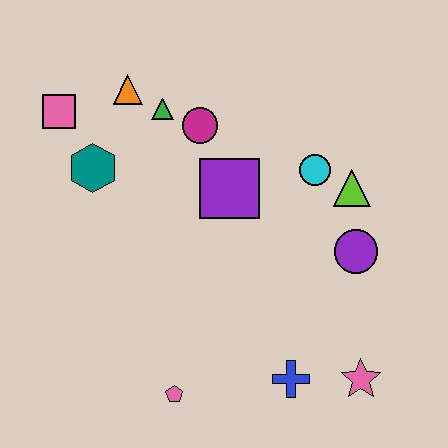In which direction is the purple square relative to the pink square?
The purple square is to the right of the pink square.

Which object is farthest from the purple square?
The pink star is farthest from the purple square.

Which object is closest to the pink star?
The blue cross is closest to the pink star.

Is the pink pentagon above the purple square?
No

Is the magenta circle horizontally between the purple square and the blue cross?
No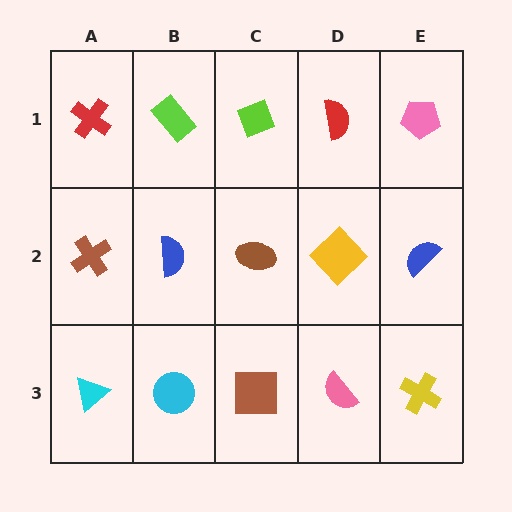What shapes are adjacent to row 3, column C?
A brown ellipse (row 2, column C), a cyan circle (row 3, column B), a pink semicircle (row 3, column D).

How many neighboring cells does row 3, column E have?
2.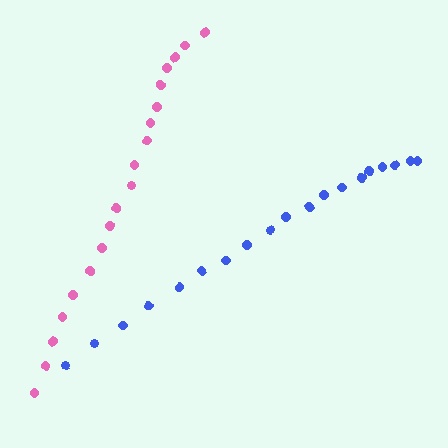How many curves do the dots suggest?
There are 2 distinct paths.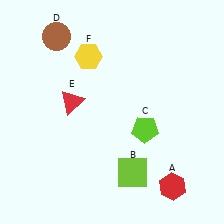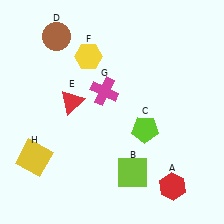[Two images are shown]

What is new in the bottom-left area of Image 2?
A yellow square (H) was added in the bottom-left area of Image 2.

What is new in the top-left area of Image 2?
A magenta cross (G) was added in the top-left area of Image 2.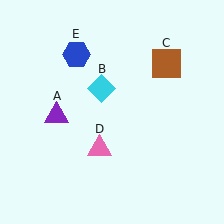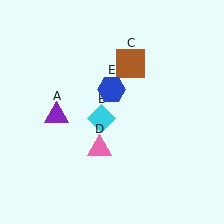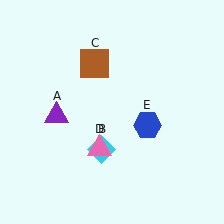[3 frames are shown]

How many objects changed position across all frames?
3 objects changed position: cyan diamond (object B), brown square (object C), blue hexagon (object E).